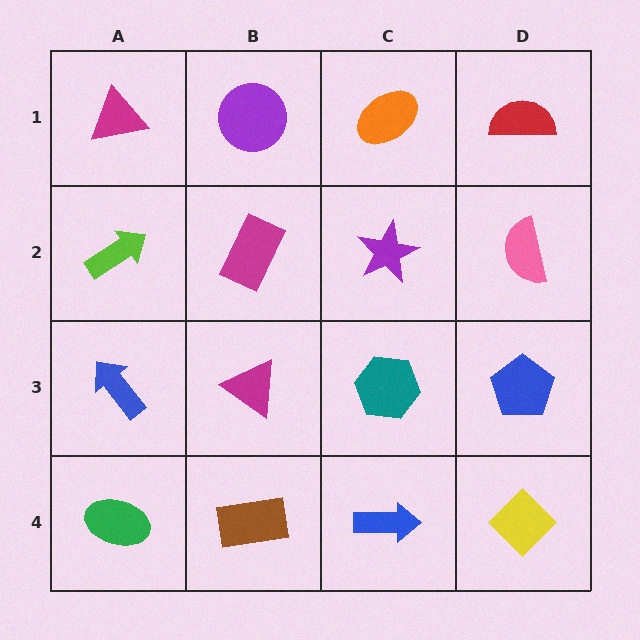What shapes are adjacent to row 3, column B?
A magenta rectangle (row 2, column B), a brown rectangle (row 4, column B), a blue arrow (row 3, column A), a teal hexagon (row 3, column C).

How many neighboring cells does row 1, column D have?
2.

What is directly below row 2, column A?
A blue arrow.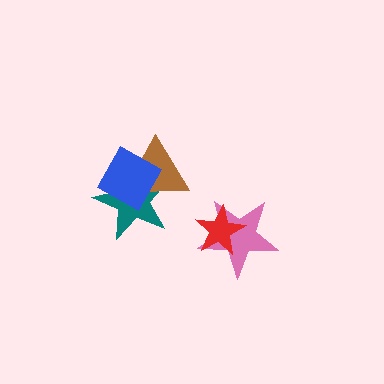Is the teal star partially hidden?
Yes, it is partially covered by another shape.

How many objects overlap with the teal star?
2 objects overlap with the teal star.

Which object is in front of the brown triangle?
The blue diamond is in front of the brown triangle.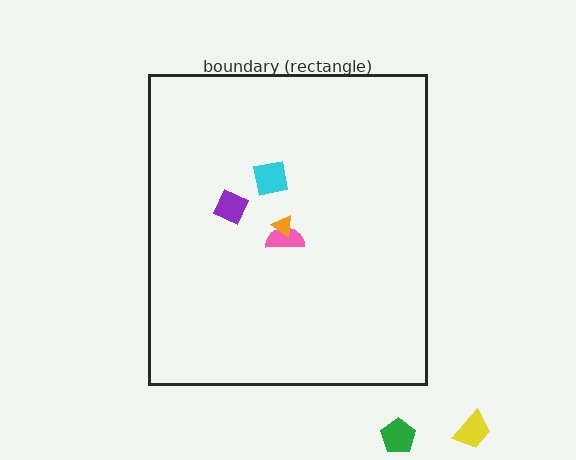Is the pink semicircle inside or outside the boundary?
Inside.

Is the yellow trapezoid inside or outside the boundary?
Outside.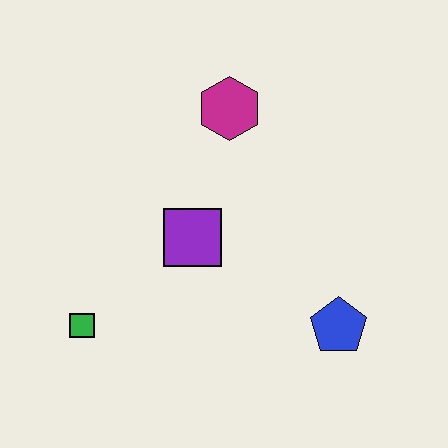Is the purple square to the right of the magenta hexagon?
No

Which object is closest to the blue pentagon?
The purple square is closest to the blue pentagon.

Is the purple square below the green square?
No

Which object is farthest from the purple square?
The blue pentagon is farthest from the purple square.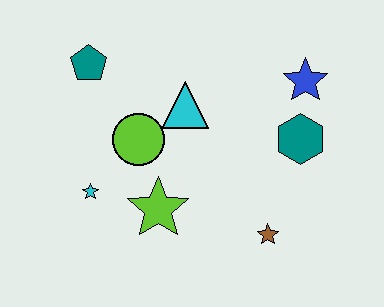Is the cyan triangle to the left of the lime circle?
No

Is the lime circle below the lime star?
No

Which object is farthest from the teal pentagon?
The brown star is farthest from the teal pentagon.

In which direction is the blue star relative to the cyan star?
The blue star is to the right of the cyan star.